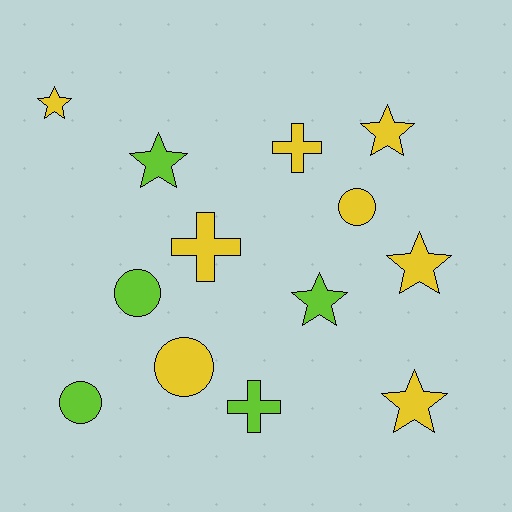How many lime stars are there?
There are 2 lime stars.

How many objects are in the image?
There are 13 objects.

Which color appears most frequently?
Yellow, with 8 objects.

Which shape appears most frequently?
Star, with 6 objects.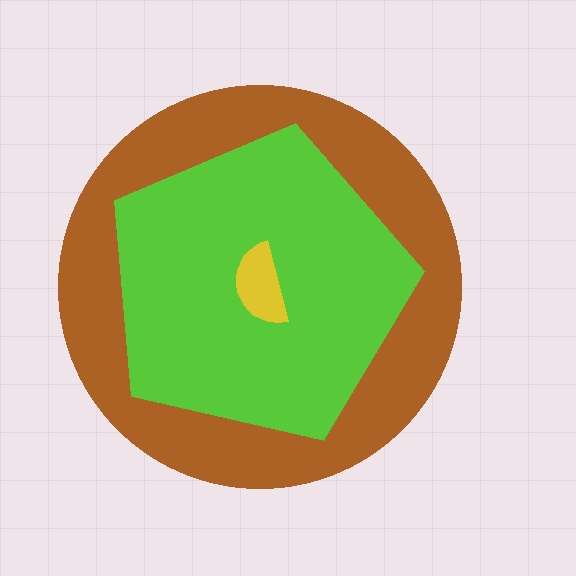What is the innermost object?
The yellow semicircle.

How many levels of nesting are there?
3.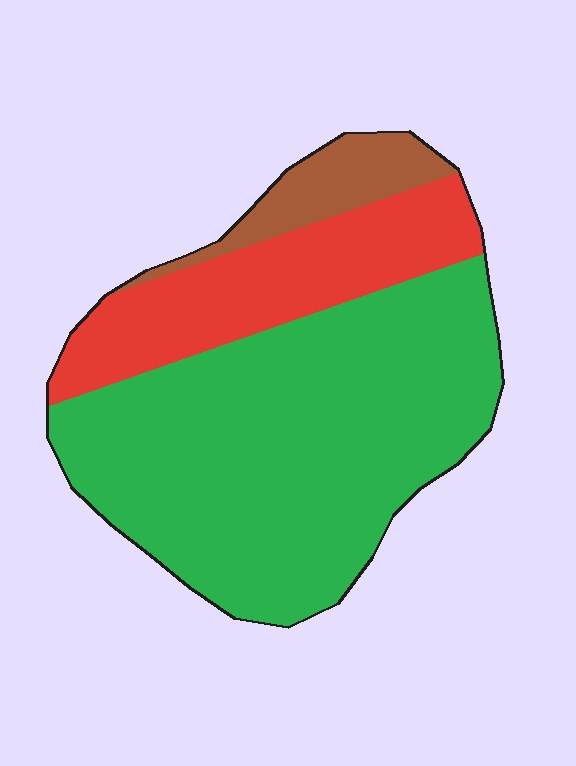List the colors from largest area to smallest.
From largest to smallest: green, red, brown.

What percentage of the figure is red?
Red takes up about one quarter (1/4) of the figure.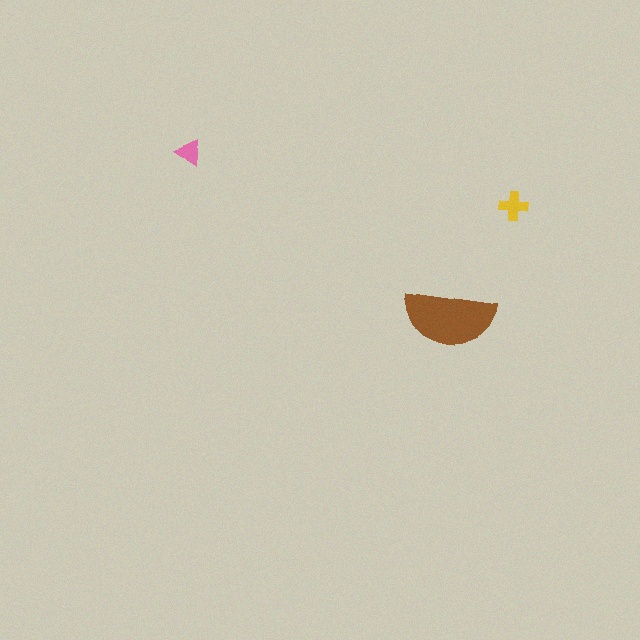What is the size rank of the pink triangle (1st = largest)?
3rd.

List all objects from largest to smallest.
The brown semicircle, the yellow cross, the pink triangle.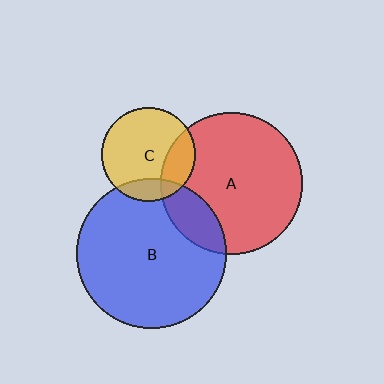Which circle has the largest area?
Circle B (blue).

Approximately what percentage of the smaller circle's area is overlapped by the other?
Approximately 25%.